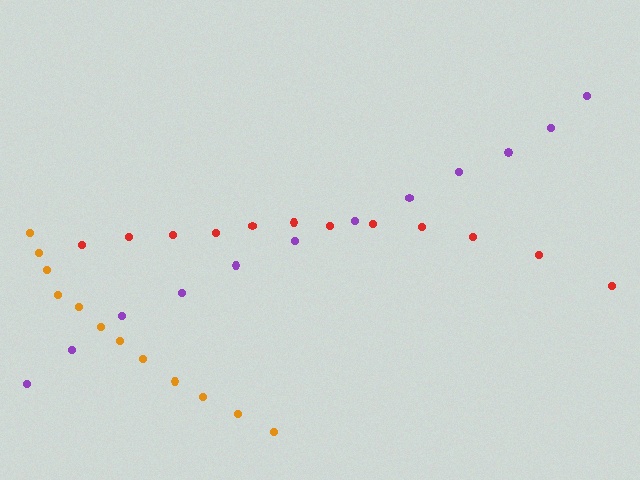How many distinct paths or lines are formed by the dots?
There are 3 distinct paths.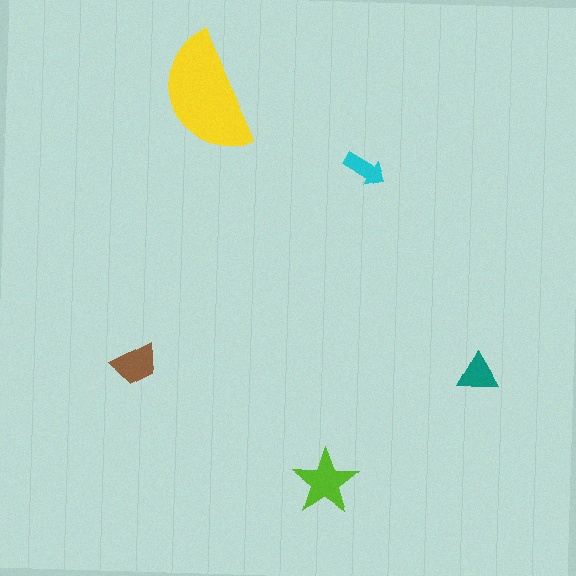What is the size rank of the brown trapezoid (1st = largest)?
3rd.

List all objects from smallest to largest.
The cyan arrow, the teal triangle, the brown trapezoid, the lime star, the yellow semicircle.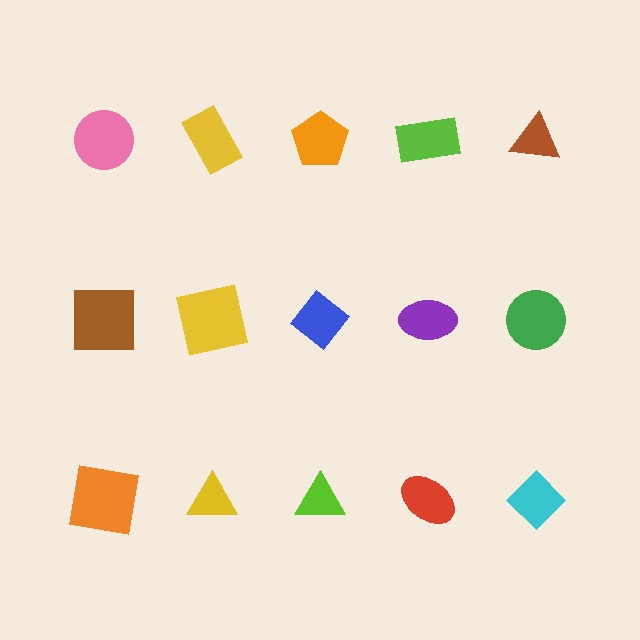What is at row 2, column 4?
A purple ellipse.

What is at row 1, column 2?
A yellow rectangle.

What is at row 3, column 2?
A yellow triangle.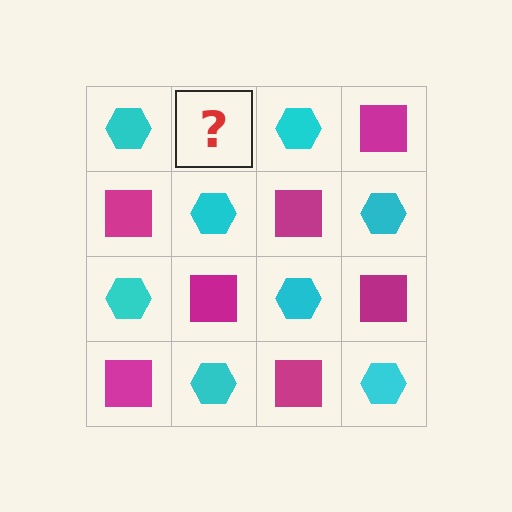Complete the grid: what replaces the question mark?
The question mark should be replaced with a magenta square.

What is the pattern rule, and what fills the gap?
The rule is that it alternates cyan hexagon and magenta square in a checkerboard pattern. The gap should be filled with a magenta square.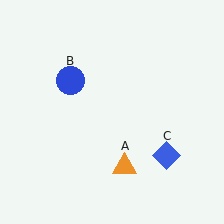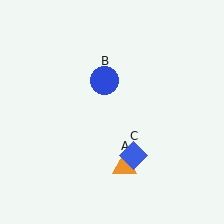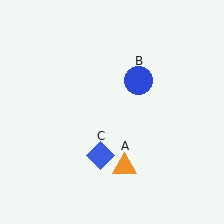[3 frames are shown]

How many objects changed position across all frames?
2 objects changed position: blue circle (object B), blue diamond (object C).